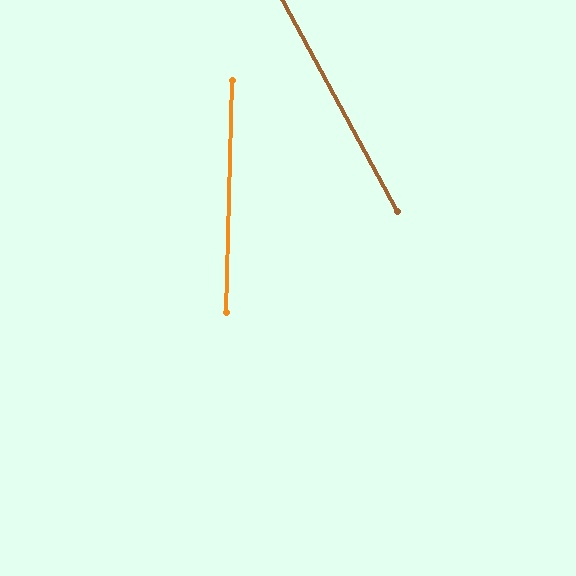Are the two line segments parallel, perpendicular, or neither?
Neither parallel nor perpendicular — they differ by about 30°.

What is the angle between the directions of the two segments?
Approximately 30 degrees.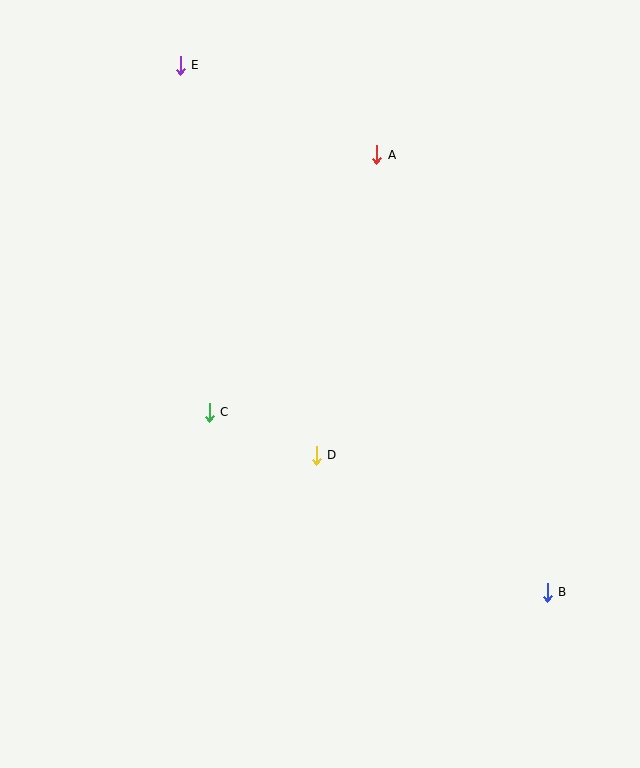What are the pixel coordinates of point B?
Point B is at (547, 592).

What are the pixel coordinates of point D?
Point D is at (316, 455).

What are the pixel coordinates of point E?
Point E is at (180, 65).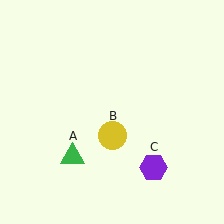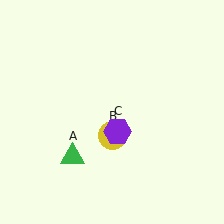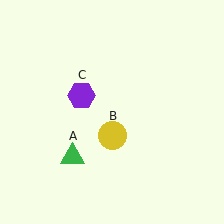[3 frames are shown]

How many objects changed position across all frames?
1 object changed position: purple hexagon (object C).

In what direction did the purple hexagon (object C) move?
The purple hexagon (object C) moved up and to the left.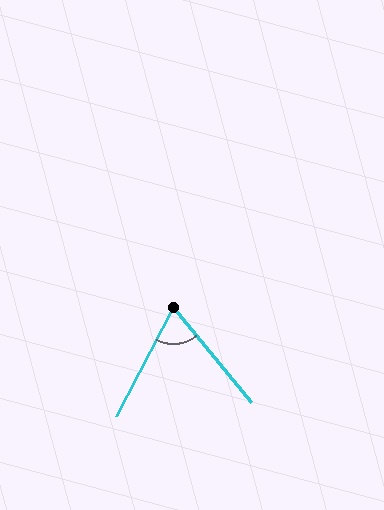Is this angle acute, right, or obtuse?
It is acute.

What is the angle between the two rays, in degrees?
Approximately 67 degrees.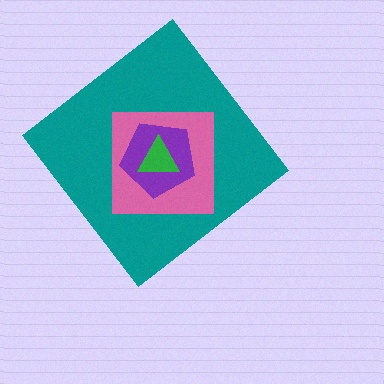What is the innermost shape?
The green triangle.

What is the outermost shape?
The teal diamond.